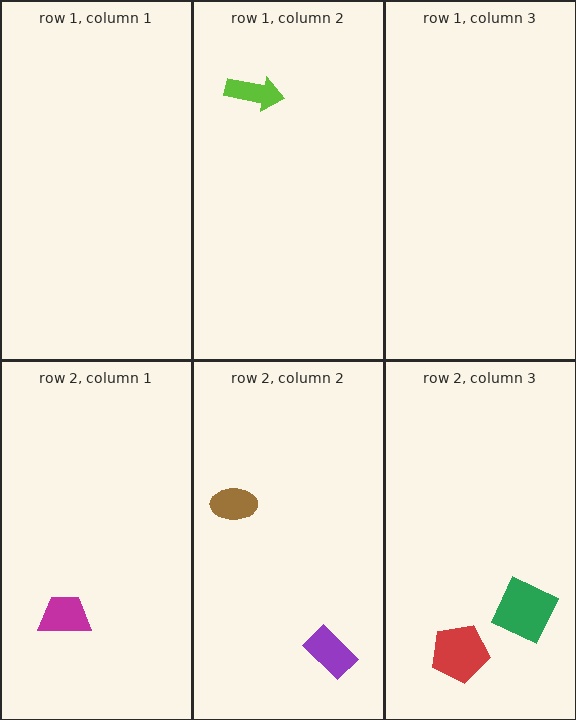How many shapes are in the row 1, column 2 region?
1.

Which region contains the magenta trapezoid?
The row 2, column 1 region.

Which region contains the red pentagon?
The row 2, column 3 region.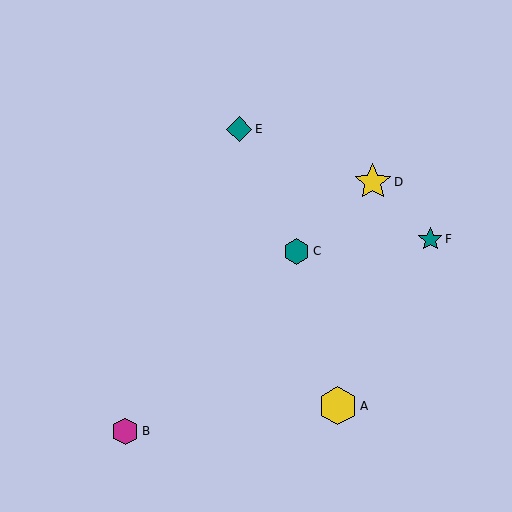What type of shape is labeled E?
Shape E is a teal diamond.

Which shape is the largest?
The yellow hexagon (labeled A) is the largest.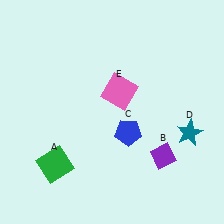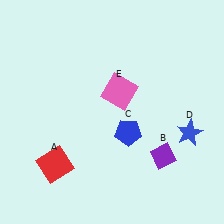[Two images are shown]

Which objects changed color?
A changed from green to red. D changed from teal to blue.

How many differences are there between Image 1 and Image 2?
There are 2 differences between the two images.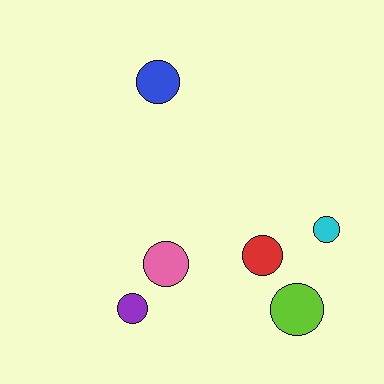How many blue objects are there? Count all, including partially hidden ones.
There is 1 blue object.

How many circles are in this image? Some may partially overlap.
There are 6 circles.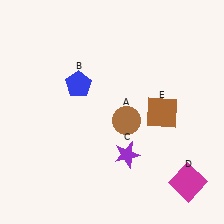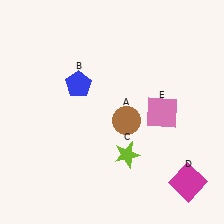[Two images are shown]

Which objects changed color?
C changed from purple to lime. E changed from brown to pink.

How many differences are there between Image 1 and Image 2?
There are 2 differences between the two images.